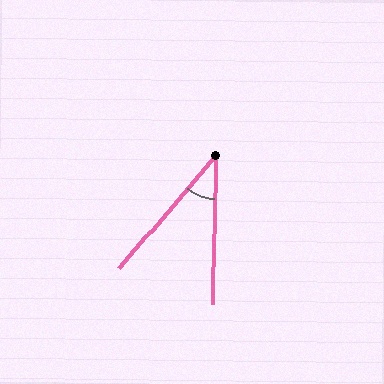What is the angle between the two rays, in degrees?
Approximately 39 degrees.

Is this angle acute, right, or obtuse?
It is acute.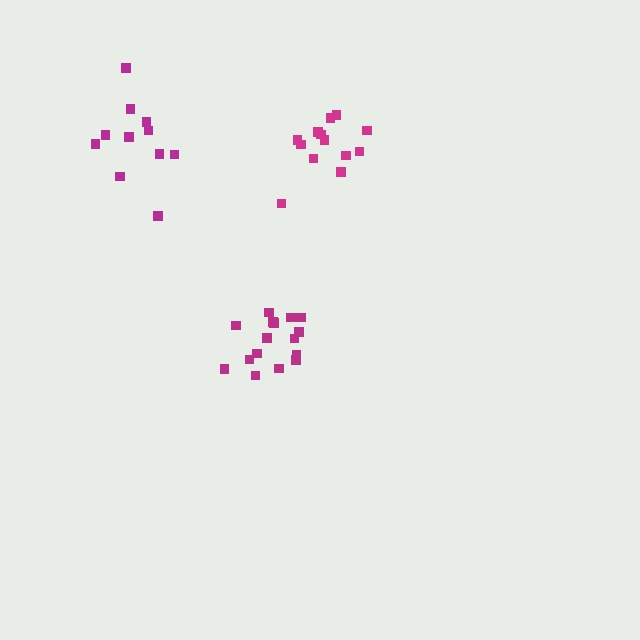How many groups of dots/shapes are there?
There are 3 groups.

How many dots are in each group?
Group 1: 16 dots, Group 2: 11 dots, Group 3: 13 dots (40 total).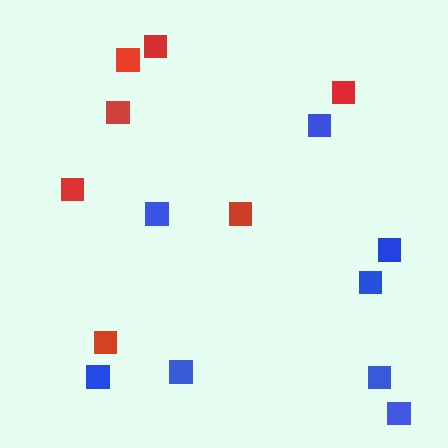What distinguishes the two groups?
There are 2 groups: one group of blue squares (8) and one group of red squares (7).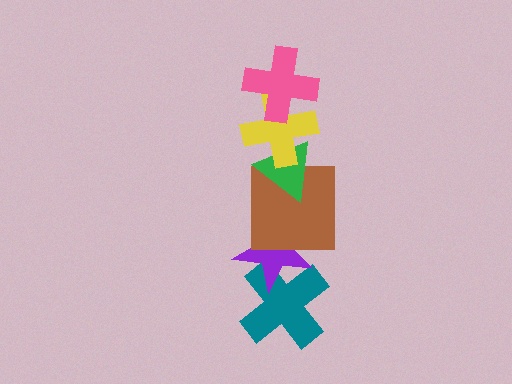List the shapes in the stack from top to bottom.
From top to bottom: the pink cross, the yellow cross, the green triangle, the brown square, the purple star, the teal cross.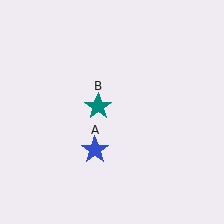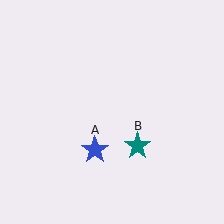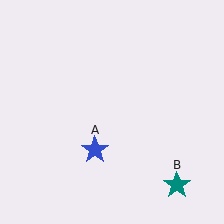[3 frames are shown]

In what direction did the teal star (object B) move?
The teal star (object B) moved down and to the right.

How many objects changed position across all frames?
1 object changed position: teal star (object B).